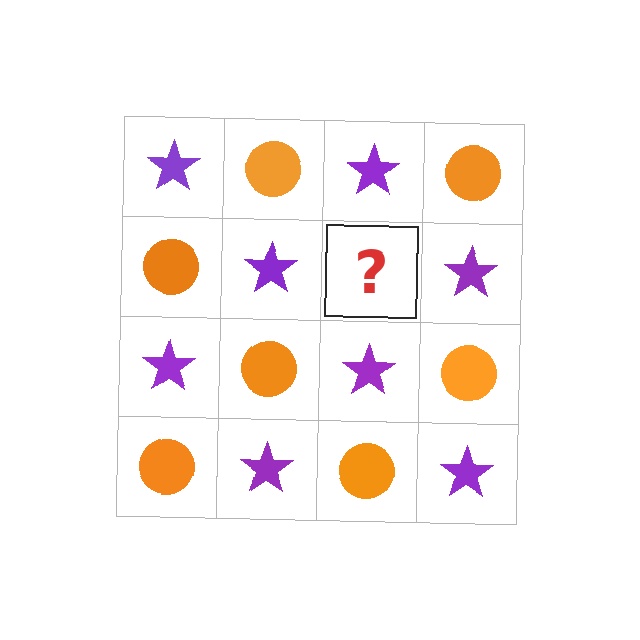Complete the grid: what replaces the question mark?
The question mark should be replaced with an orange circle.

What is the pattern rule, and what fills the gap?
The rule is that it alternates purple star and orange circle in a checkerboard pattern. The gap should be filled with an orange circle.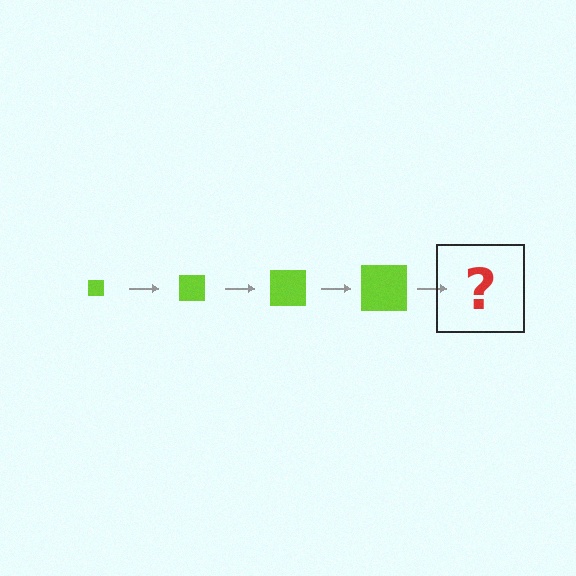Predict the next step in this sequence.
The next step is a lime square, larger than the previous one.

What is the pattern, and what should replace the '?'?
The pattern is that the square gets progressively larger each step. The '?' should be a lime square, larger than the previous one.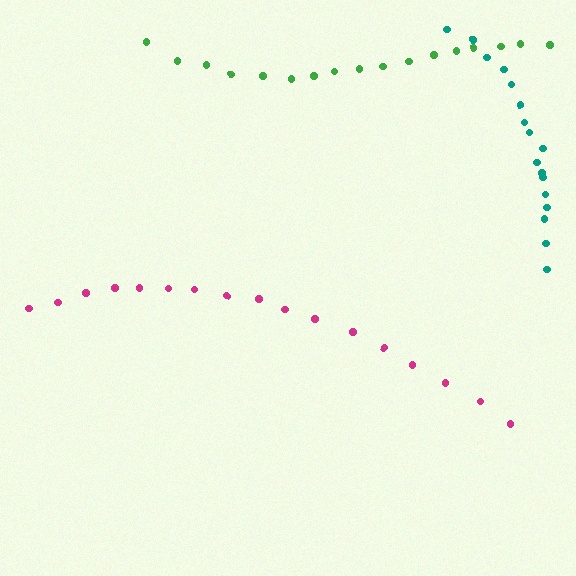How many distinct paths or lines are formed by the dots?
There are 3 distinct paths.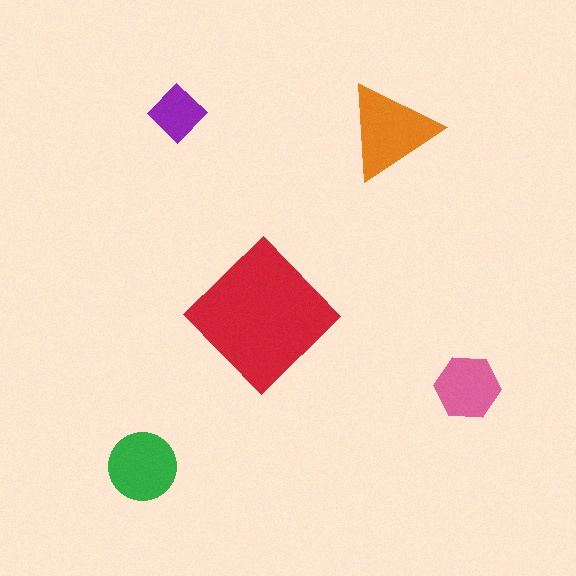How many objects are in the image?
There are 5 objects in the image.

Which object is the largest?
The red diamond.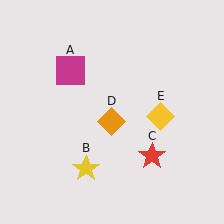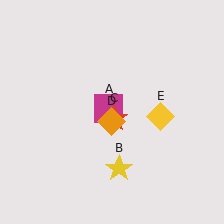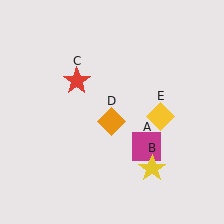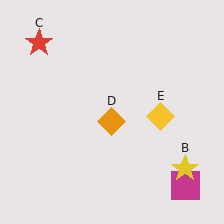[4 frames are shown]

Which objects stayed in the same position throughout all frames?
Orange diamond (object D) and yellow diamond (object E) remained stationary.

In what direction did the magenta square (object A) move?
The magenta square (object A) moved down and to the right.